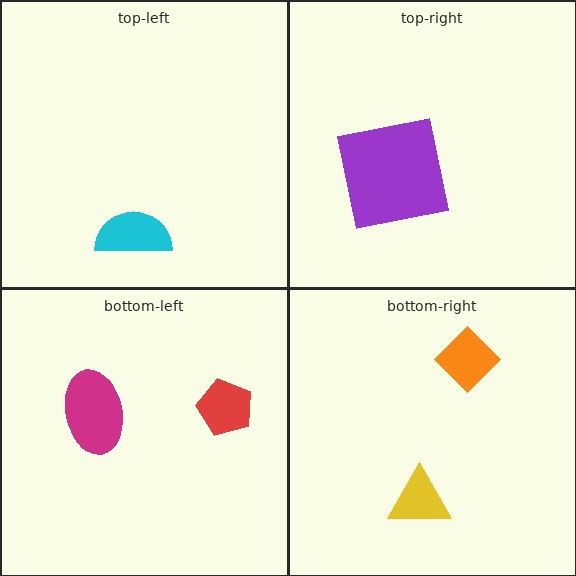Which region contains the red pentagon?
The bottom-left region.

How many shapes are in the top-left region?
1.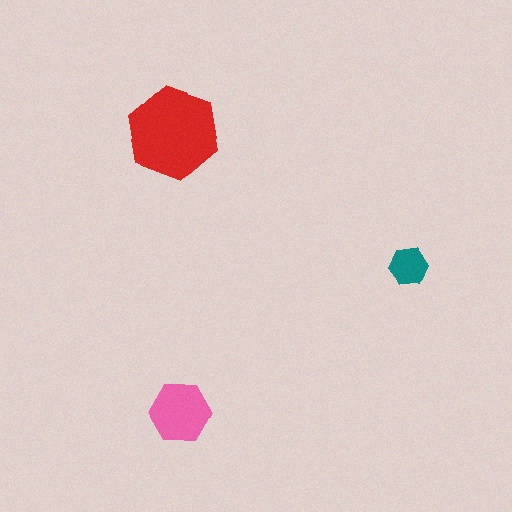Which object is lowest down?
The pink hexagon is bottommost.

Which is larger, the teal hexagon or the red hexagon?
The red one.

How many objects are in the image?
There are 3 objects in the image.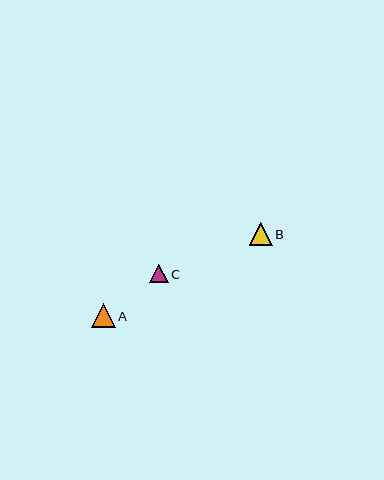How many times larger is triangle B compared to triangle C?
Triangle B is approximately 1.2 times the size of triangle C.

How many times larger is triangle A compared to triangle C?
Triangle A is approximately 1.3 times the size of triangle C.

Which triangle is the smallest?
Triangle C is the smallest with a size of approximately 18 pixels.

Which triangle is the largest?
Triangle A is the largest with a size of approximately 24 pixels.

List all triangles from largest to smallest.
From largest to smallest: A, B, C.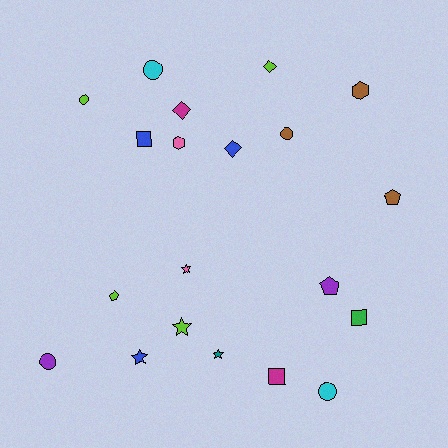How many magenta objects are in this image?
There are 2 magenta objects.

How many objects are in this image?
There are 20 objects.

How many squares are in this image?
There are 3 squares.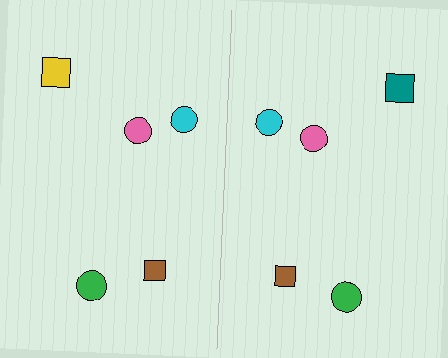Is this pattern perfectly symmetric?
No, the pattern is not perfectly symmetric. The teal square on the right side breaks the symmetry — its mirror counterpart is yellow.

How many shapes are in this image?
There are 10 shapes in this image.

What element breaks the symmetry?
The teal square on the right side breaks the symmetry — its mirror counterpart is yellow.